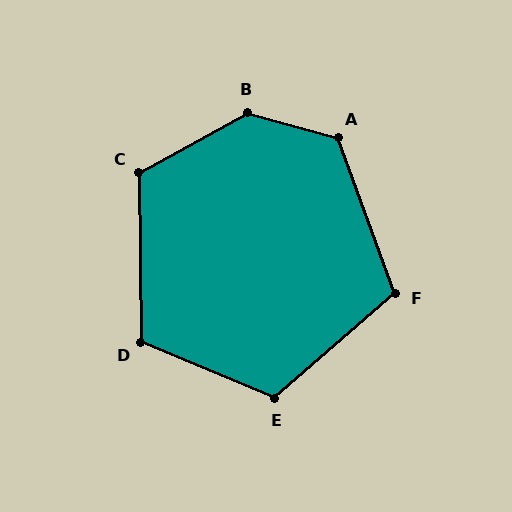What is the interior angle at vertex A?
Approximately 126 degrees (obtuse).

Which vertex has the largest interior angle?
B, at approximately 135 degrees.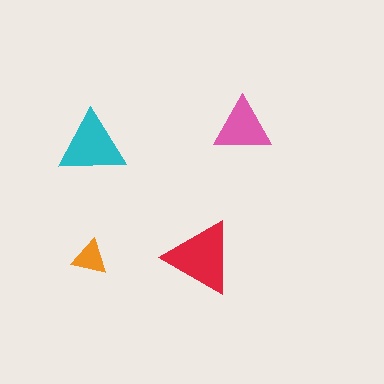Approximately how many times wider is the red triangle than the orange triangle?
About 2 times wider.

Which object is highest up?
The pink triangle is topmost.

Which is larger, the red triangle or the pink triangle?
The red one.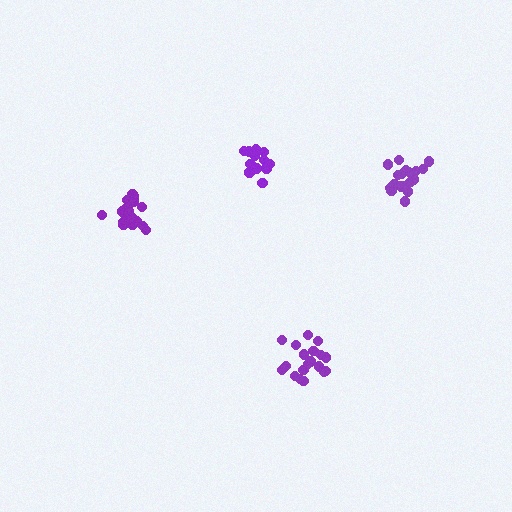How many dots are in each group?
Group 1: 18 dots, Group 2: 19 dots, Group 3: 13 dots, Group 4: 19 dots (69 total).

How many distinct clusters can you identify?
There are 4 distinct clusters.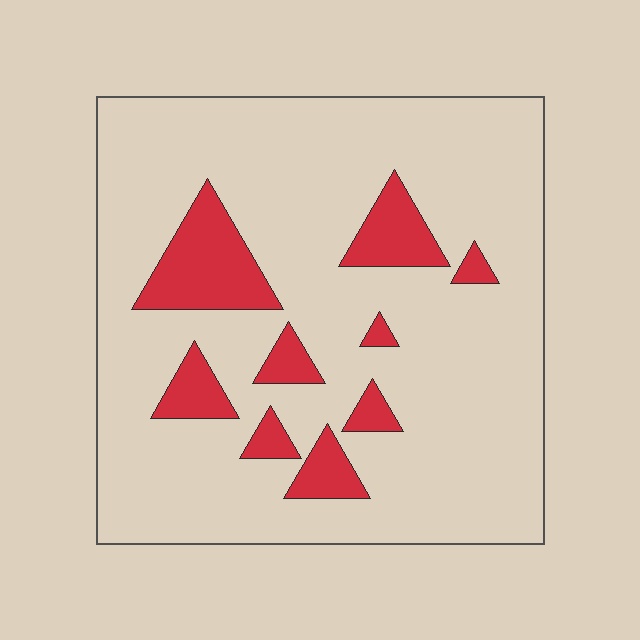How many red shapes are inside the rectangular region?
9.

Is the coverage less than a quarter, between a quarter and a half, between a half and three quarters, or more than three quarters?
Less than a quarter.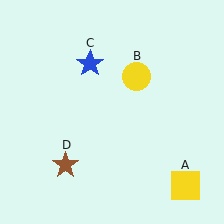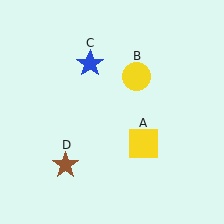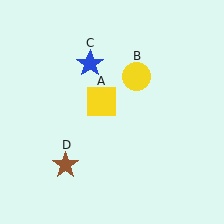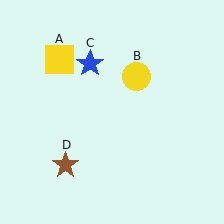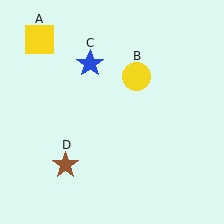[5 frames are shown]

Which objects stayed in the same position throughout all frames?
Yellow circle (object B) and blue star (object C) and brown star (object D) remained stationary.